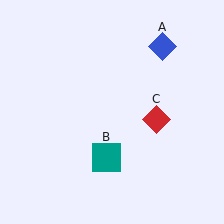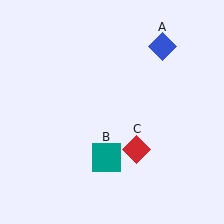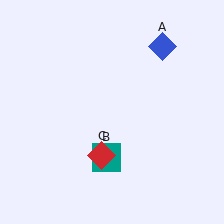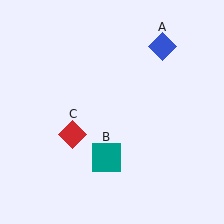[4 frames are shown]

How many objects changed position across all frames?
1 object changed position: red diamond (object C).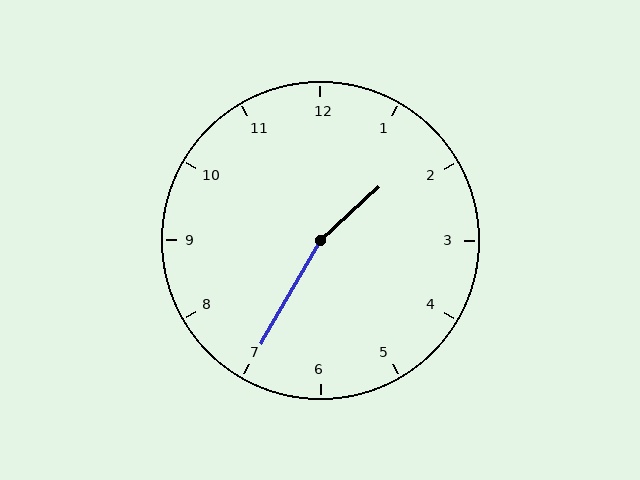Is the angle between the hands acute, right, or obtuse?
It is obtuse.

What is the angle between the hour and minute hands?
Approximately 162 degrees.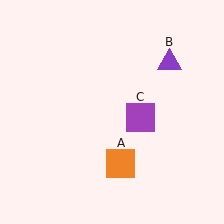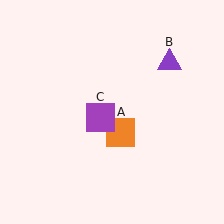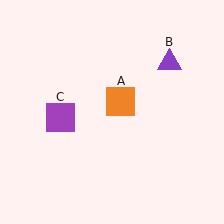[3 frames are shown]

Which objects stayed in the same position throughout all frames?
Purple triangle (object B) remained stationary.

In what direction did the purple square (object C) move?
The purple square (object C) moved left.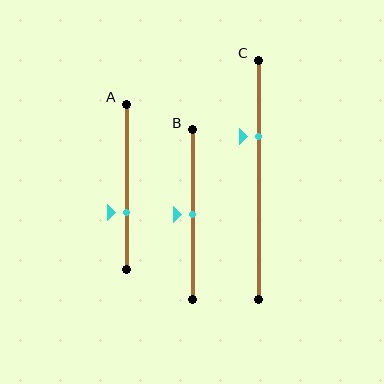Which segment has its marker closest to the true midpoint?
Segment B has its marker closest to the true midpoint.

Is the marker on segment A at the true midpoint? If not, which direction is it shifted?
No, the marker on segment A is shifted downward by about 15% of the segment length.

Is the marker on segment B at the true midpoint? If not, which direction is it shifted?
Yes, the marker on segment B is at the true midpoint.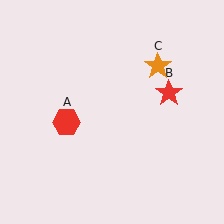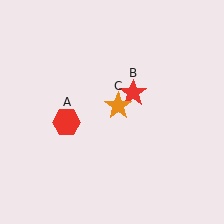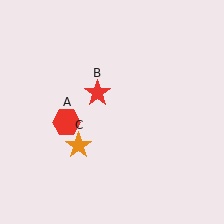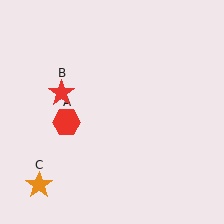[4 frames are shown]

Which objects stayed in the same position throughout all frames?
Red hexagon (object A) remained stationary.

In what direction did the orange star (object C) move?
The orange star (object C) moved down and to the left.